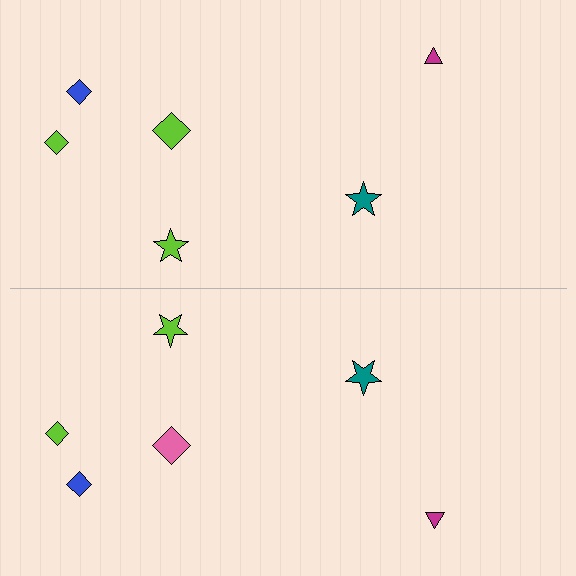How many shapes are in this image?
There are 12 shapes in this image.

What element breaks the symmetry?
The pink diamond on the bottom side breaks the symmetry — its mirror counterpart is lime.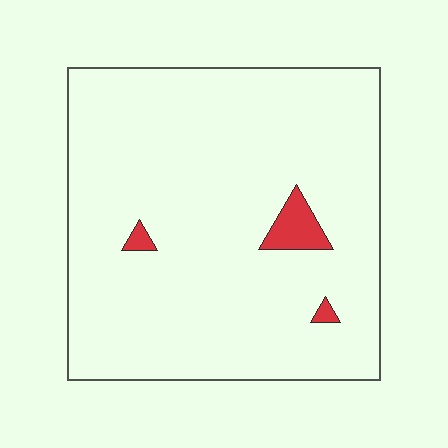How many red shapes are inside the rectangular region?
3.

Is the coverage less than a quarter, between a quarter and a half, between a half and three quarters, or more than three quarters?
Less than a quarter.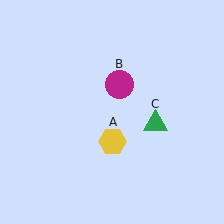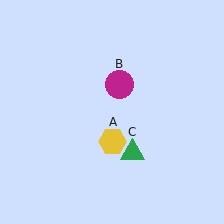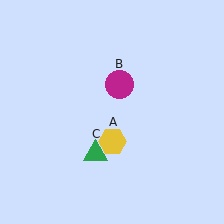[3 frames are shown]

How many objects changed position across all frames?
1 object changed position: green triangle (object C).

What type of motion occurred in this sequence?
The green triangle (object C) rotated clockwise around the center of the scene.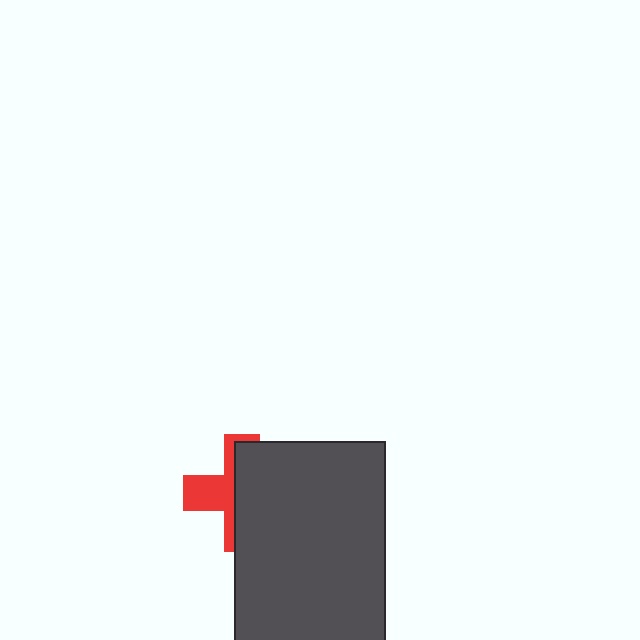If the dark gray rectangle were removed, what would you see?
You would see the complete red cross.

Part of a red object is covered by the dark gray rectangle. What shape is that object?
It is a cross.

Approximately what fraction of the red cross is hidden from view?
Roughly 61% of the red cross is hidden behind the dark gray rectangle.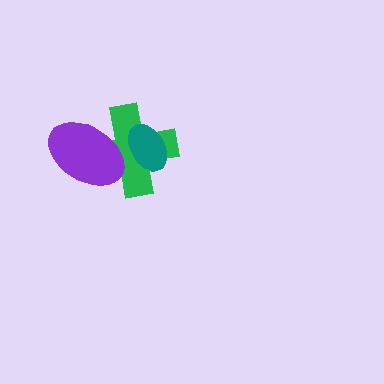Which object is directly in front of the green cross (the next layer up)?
The teal ellipse is directly in front of the green cross.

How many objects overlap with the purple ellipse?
1 object overlaps with the purple ellipse.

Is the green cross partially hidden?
Yes, it is partially covered by another shape.